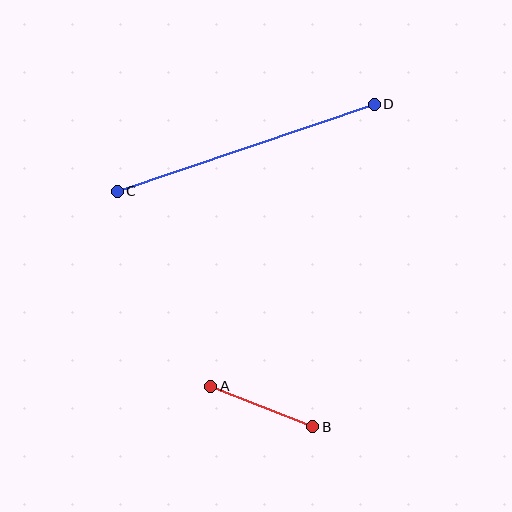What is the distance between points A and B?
The distance is approximately 110 pixels.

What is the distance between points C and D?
The distance is approximately 272 pixels.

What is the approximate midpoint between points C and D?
The midpoint is at approximately (246, 148) pixels.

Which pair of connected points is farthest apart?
Points C and D are farthest apart.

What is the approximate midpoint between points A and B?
The midpoint is at approximately (262, 407) pixels.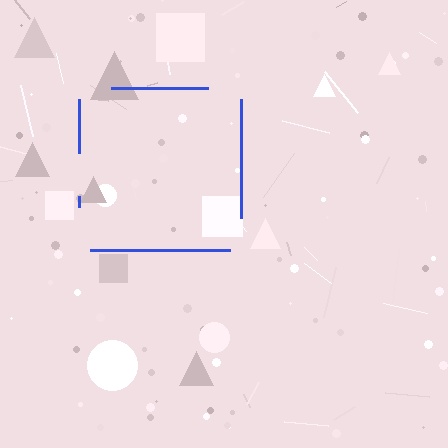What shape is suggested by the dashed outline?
The dashed outline suggests a square.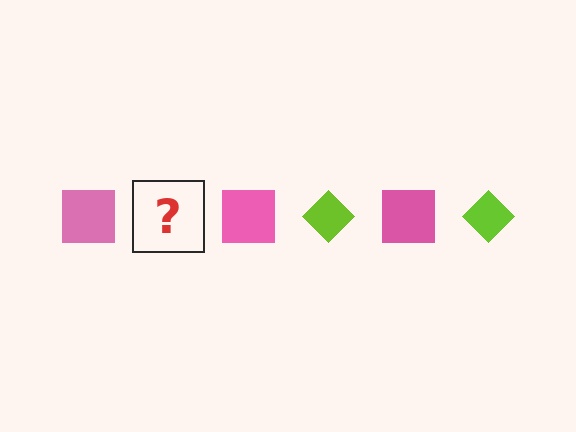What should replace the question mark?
The question mark should be replaced with a lime diamond.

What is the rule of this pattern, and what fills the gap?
The rule is that the pattern alternates between pink square and lime diamond. The gap should be filled with a lime diamond.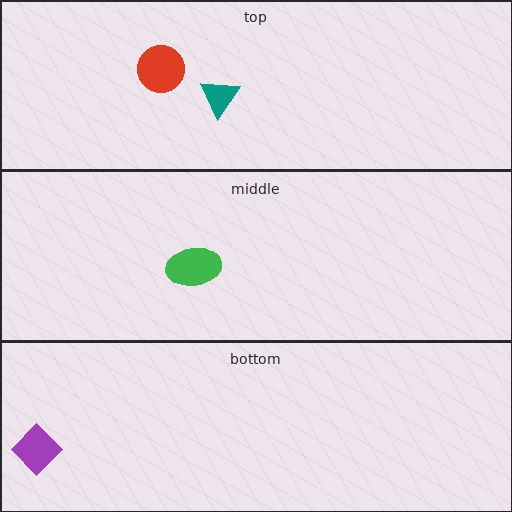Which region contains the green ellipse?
The middle region.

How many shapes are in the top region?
2.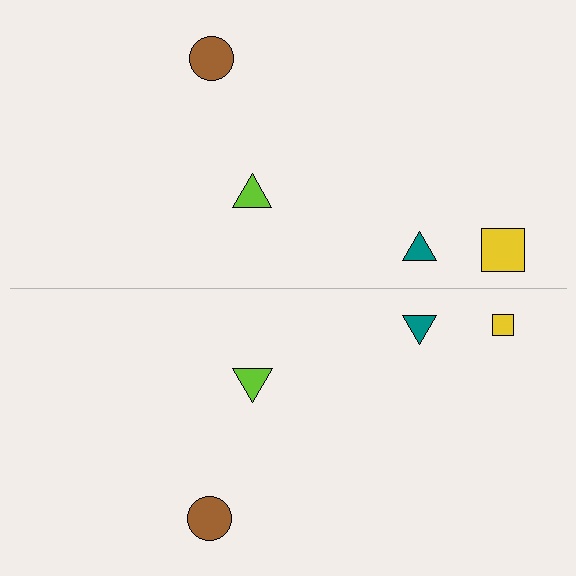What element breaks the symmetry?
The yellow square on the bottom side has a different size than its mirror counterpart.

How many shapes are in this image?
There are 8 shapes in this image.